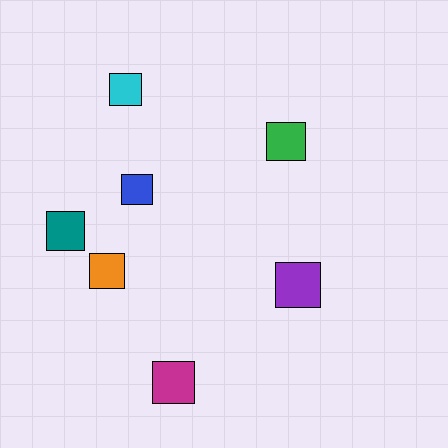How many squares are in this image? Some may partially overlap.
There are 7 squares.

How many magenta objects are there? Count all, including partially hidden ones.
There is 1 magenta object.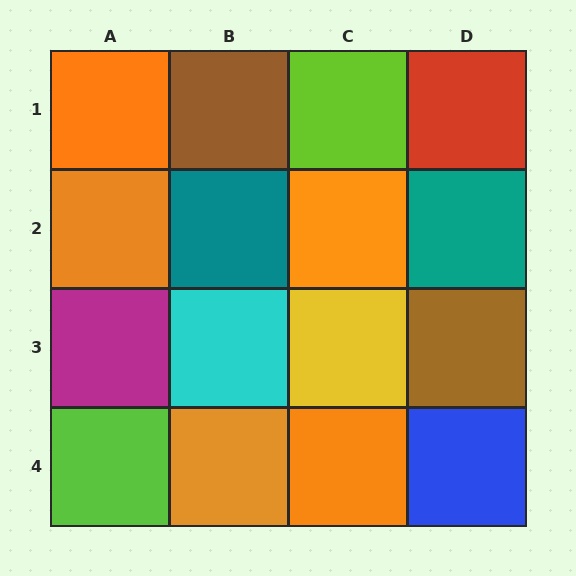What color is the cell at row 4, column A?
Lime.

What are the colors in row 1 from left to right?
Orange, brown, lime, red.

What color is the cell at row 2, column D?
Teal.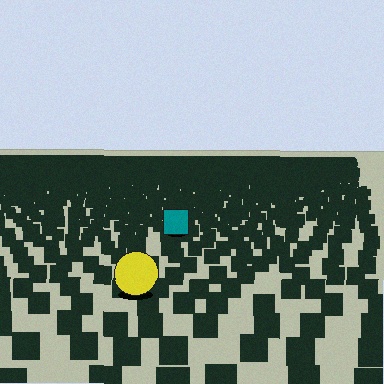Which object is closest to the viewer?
The yellow circle is closest. The texture marks near it are larger and more spread out.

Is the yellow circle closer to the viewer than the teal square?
Yes. The yellow circle is closer — you can tell from the texture gradient: the ground texture is coarser near it.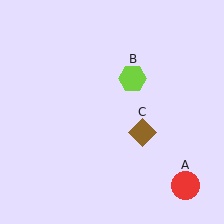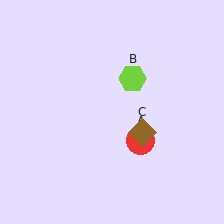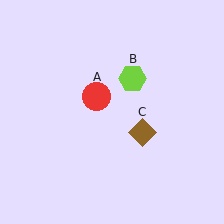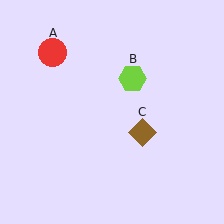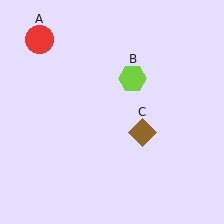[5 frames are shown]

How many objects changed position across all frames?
1 object changed position: red circle (object A).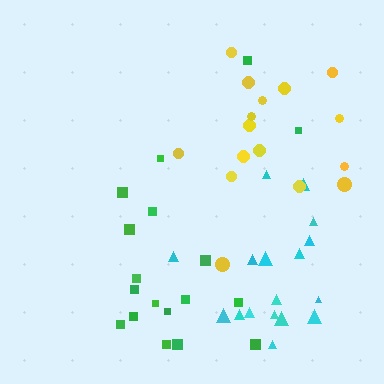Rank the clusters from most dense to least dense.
cyan, yellow, green.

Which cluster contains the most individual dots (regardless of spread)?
Green (18).